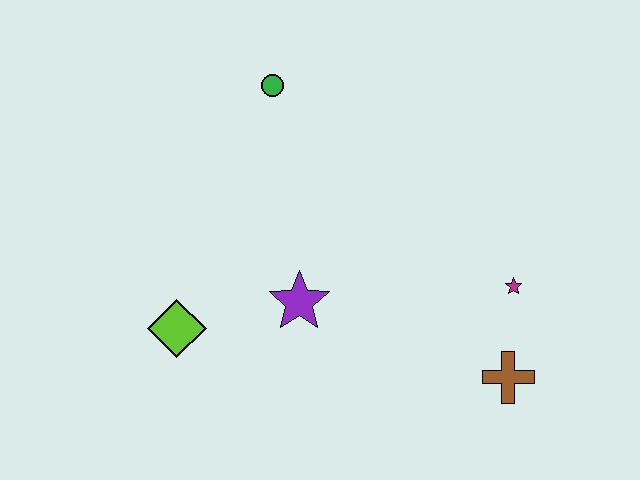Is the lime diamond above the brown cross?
Yes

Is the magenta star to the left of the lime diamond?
No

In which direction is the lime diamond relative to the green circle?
The lime diamond is below the green circle.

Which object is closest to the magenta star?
The brown cross is closest to the magenta star.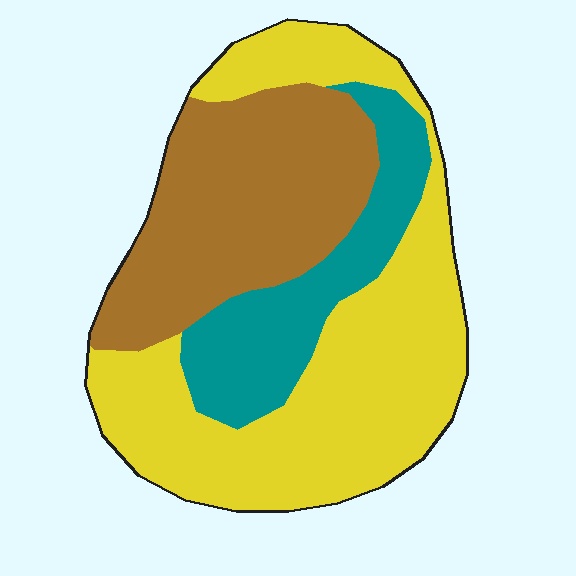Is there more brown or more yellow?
Yellow.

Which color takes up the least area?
Teal, at roughly 20%.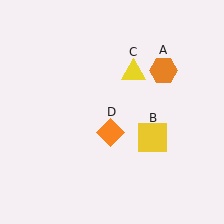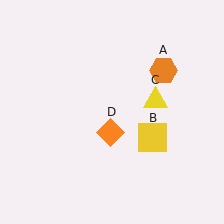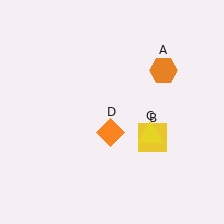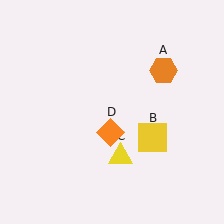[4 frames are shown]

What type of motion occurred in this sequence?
The yellow triangle (object C) rotated clockwise around the center of the scene.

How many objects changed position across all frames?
1 object changed position: yellow triangle (object C).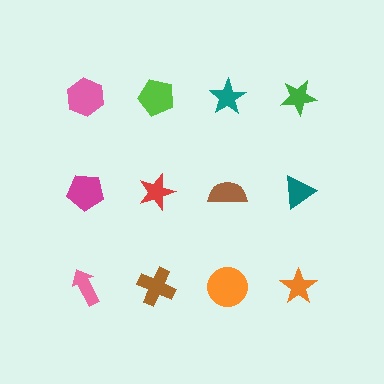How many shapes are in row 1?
4 shapes.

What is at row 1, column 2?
A lime pentagon.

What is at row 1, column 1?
A pink hexagon.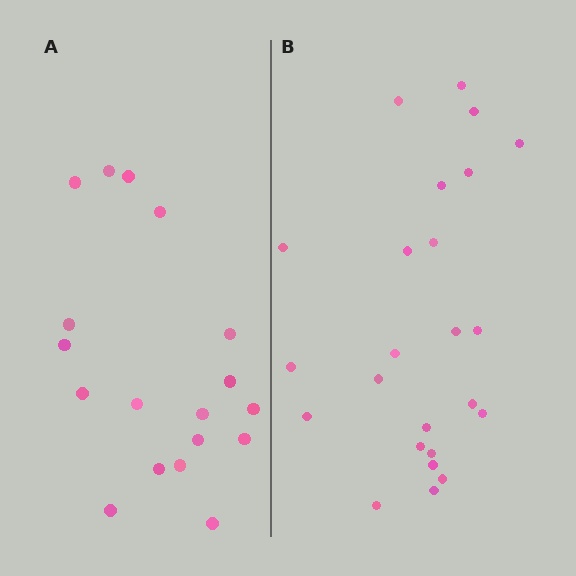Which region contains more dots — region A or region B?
Region B (the right region) has more dots.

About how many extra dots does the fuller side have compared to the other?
Region B has about 6 more dots than region A.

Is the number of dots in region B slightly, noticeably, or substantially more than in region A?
Region B has noticeably more, but not dramatically so. The ratio is roughly 1.3 to 1.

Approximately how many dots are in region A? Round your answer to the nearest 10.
About 20 dots. (The exact count is 18, which rounds to 20.)